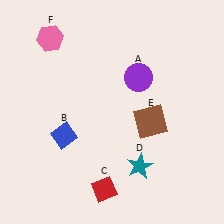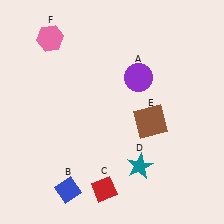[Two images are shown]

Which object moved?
The blue diamond (B) moved down.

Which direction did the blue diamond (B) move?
The blue diamond (B) moved down.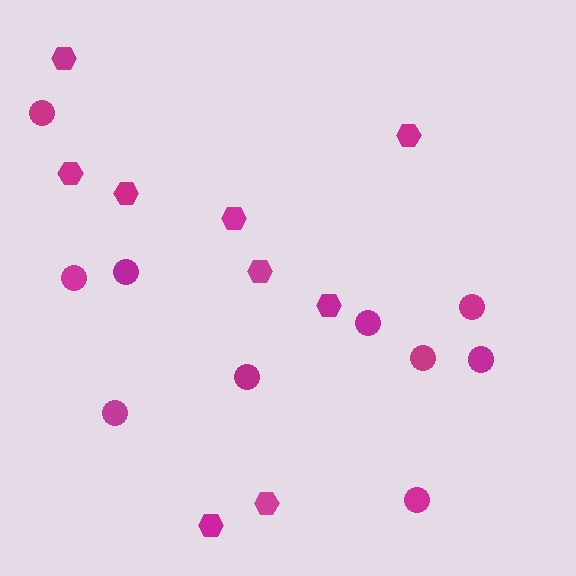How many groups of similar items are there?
There are 2 groups: one group of circles (10) and one group of hexagons (9).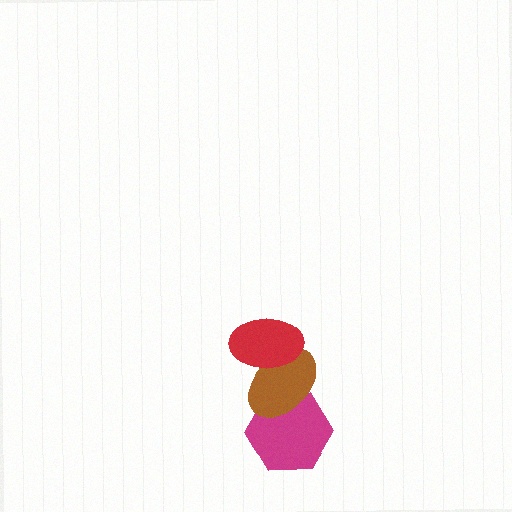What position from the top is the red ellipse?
The red ellipse is 1st from the top.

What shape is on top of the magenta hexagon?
The brown ellipse is on top of the magenta hexagon.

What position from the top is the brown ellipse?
The brown ellipse is 2nd from the top.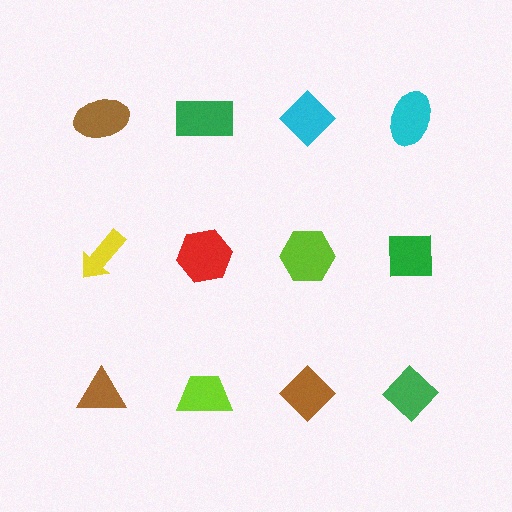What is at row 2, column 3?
A lime hexagon.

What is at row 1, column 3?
A cyan diamond.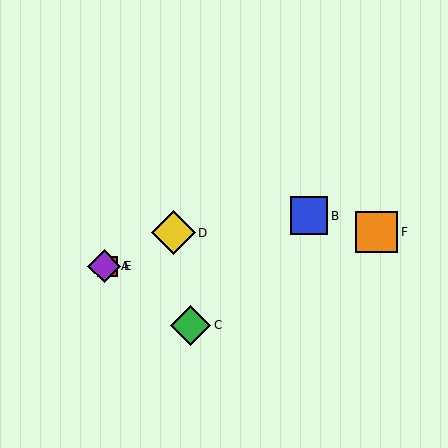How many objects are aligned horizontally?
2 objects (A, E) are aligned horizontally.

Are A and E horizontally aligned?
Yes, both are at y≈266.